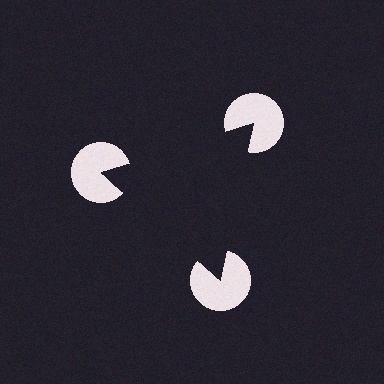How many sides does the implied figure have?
3 sides.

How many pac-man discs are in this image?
There are 3 — one at each vertex of the illusory triangle.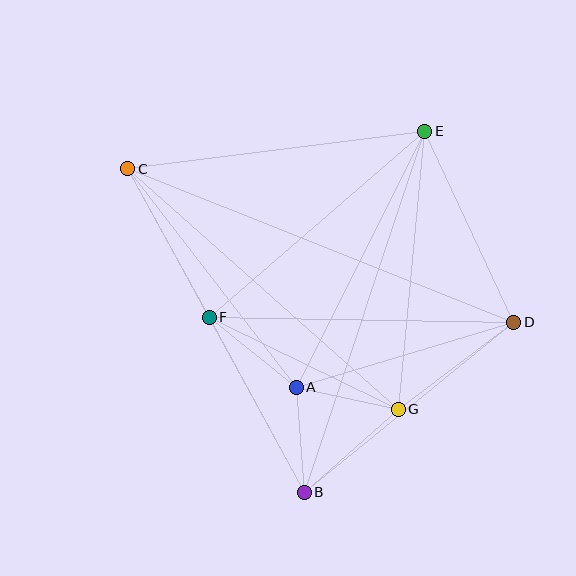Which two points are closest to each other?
Points A and G are closest to each other.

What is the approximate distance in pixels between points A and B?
The distance between A and B is approximately 106 pixels.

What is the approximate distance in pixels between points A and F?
The distance between A and F is approximately 112 pixels.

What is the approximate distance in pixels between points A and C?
The distance between A and C is approximately 276 pixels.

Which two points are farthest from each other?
Points C and D are farthest from each other.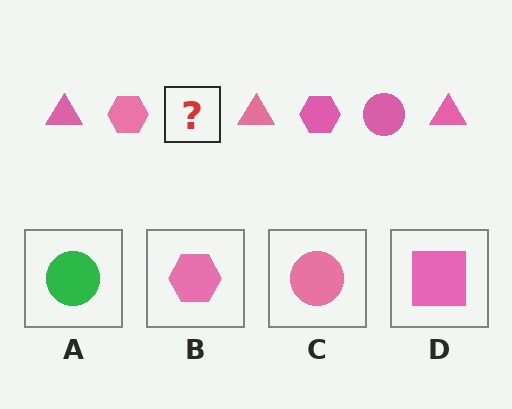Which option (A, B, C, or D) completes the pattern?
C.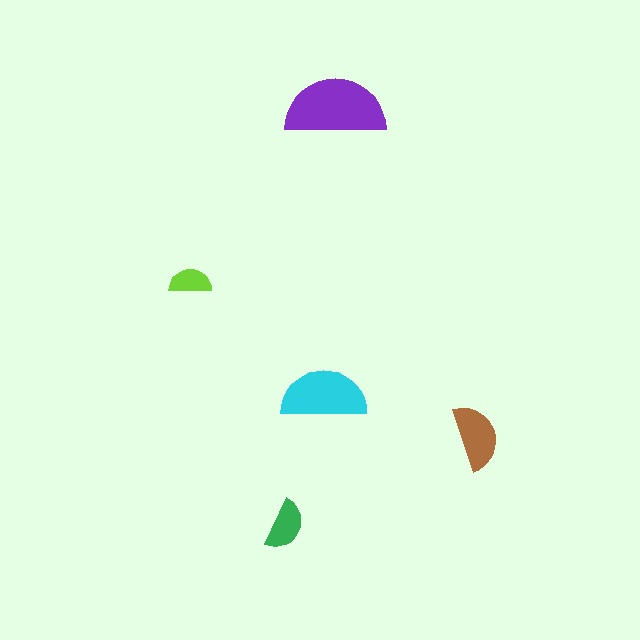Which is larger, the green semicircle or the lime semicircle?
The green one.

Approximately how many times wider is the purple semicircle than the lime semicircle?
About 2.5 times wider.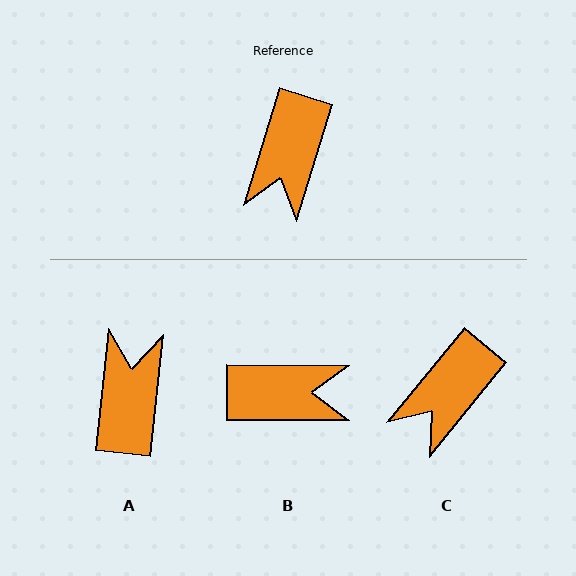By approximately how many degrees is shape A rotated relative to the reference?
Approximately 169 degrees clockwise.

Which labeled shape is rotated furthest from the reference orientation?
A, about 169 degrees away.